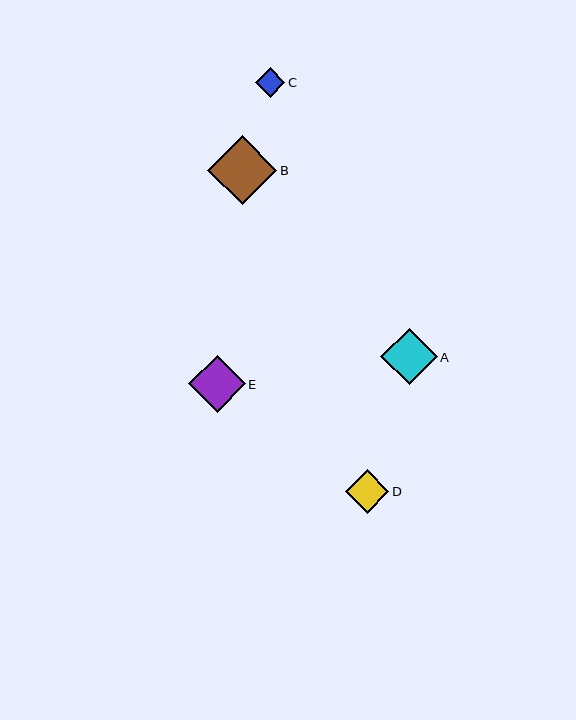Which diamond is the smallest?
Diamond C is the smallest with a size of approximately 30 pixels.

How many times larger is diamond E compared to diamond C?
Diamond E is approximately 1.9 times the size of diamond C.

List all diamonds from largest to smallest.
From largest to smallest: B, E, A, D, C.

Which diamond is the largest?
Diamond B is the largest with a size of approximately 69 pixels.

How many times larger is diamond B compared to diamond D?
Diamond B is approximately 1.6 times the size of diamond D.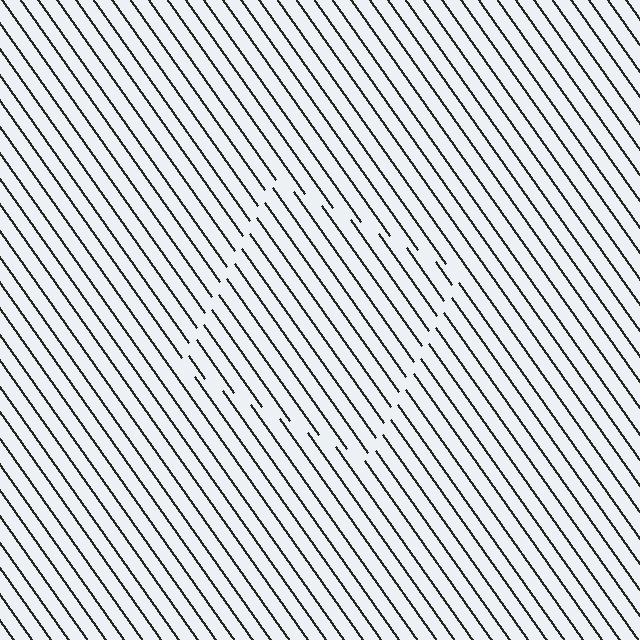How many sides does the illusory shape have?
4 sides — the line-ends trace a square.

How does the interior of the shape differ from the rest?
The interior of the shape contains the same grating, shifted by half a period — the contour is defined by the phase discontinuity where line-ends from the inner and outer gratings abut.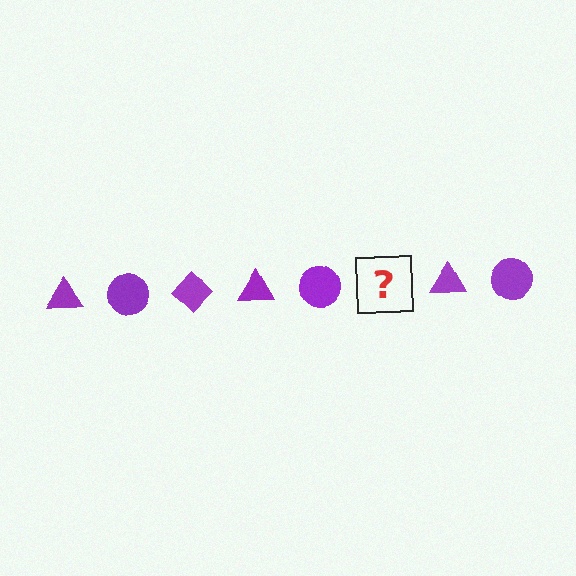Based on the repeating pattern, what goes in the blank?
The blank should be a purple diamond.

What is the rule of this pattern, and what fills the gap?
The rule is that the pattern cycles through triangle, circle, diamond shapes in purple. The gap should be filled with a purple diamond.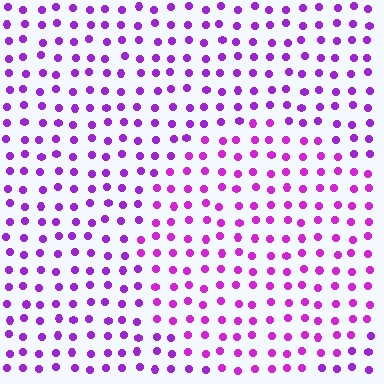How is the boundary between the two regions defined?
The boundary is defined purely by a slight shift in hue (about 18 degrees). Spacing, size, and orientation are identical on both sides.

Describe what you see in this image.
The image is filled with small purple elements in a uniform arrangement. A circle-shaped region is visible where the elements are tinted to a slightly different hue, forming a subtle color boundary.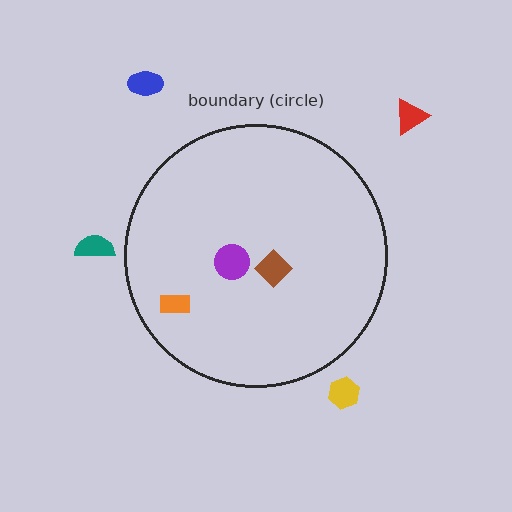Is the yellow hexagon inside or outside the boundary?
Outside.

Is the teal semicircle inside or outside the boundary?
Outside.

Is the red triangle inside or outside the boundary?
Outside.